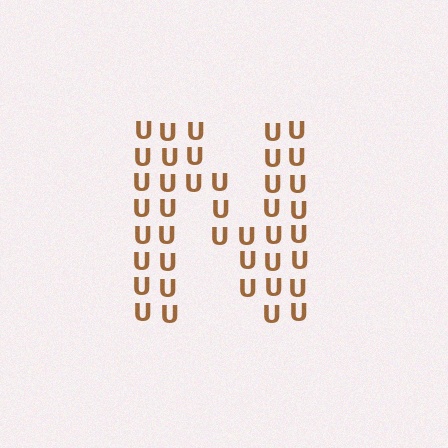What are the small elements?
The small elements are letter U's.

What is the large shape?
The large shape is the letter N.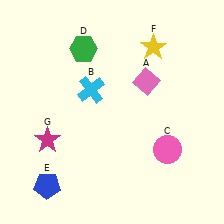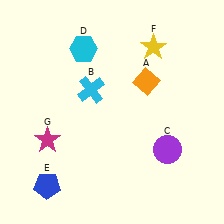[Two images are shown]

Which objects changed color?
A changed from pink to orange. C changed from pink to purple. D changed from green to cyan.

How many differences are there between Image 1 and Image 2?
There are 3 differences between the two images.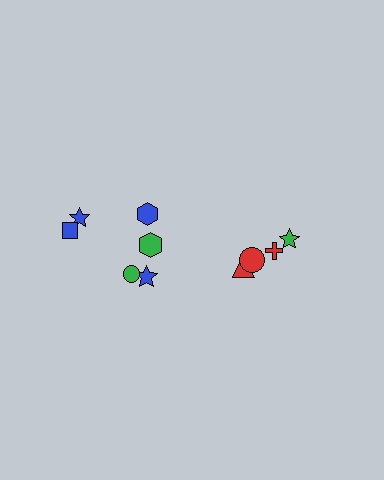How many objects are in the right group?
There are 4 objects.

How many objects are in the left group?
There are 6 objects.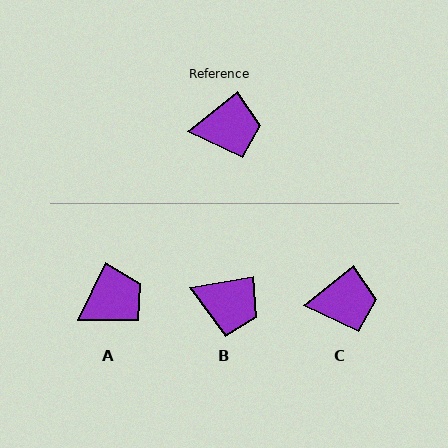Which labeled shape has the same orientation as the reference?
C.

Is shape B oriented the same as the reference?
No, it is off by about 29 degrees.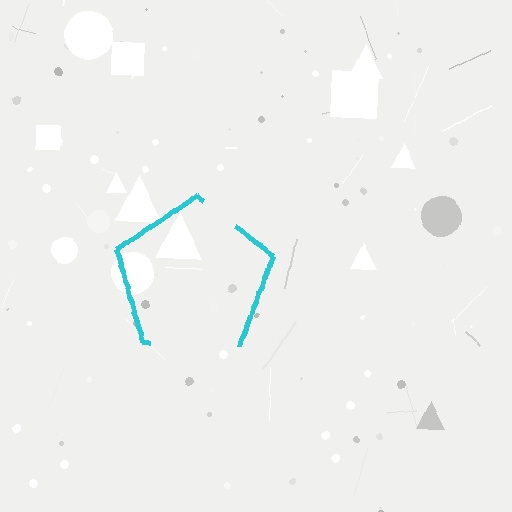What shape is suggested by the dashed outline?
The dashed outline suggests a pentagon.